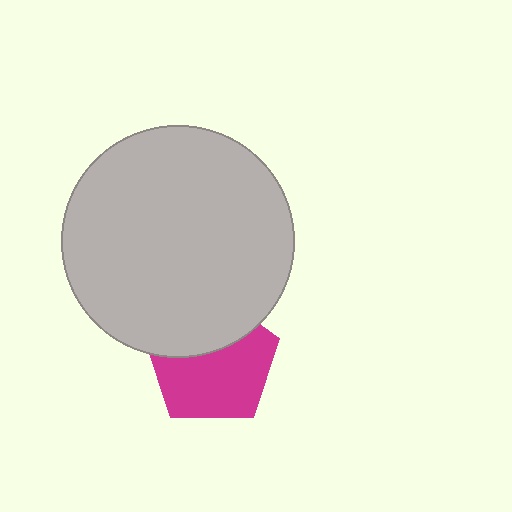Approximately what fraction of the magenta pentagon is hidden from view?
Roughly 37% of the magenta pentagon is hidden behind the light gray circle.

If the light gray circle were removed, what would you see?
You would see the complete magenta pentagon.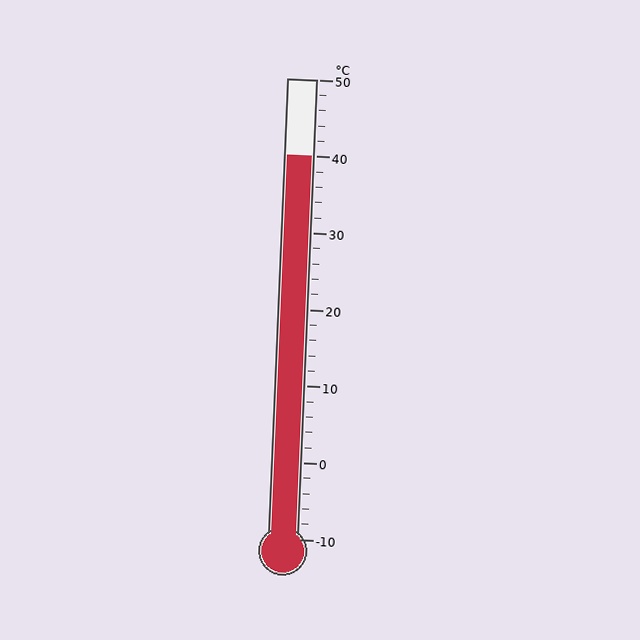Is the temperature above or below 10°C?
The temperature is above 10°C.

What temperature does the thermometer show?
The thermometer shows approximately 40°C.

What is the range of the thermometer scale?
The thermometer scale ranges from -10°C to 50°C.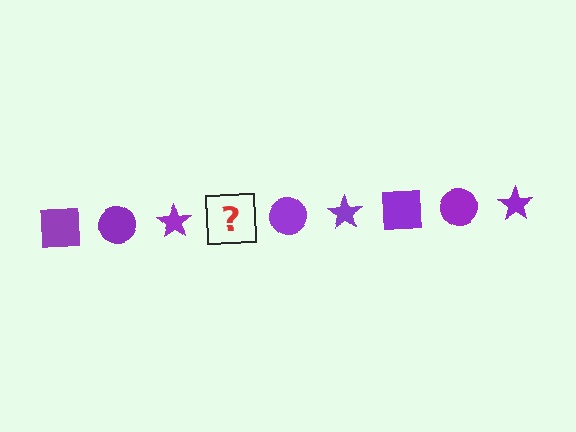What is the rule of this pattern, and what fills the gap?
The rule is that the pattern cycles through square, circle, star shapes in purple. The gap should be filled with a purple square.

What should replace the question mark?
The question mark should be replaced with a purple square.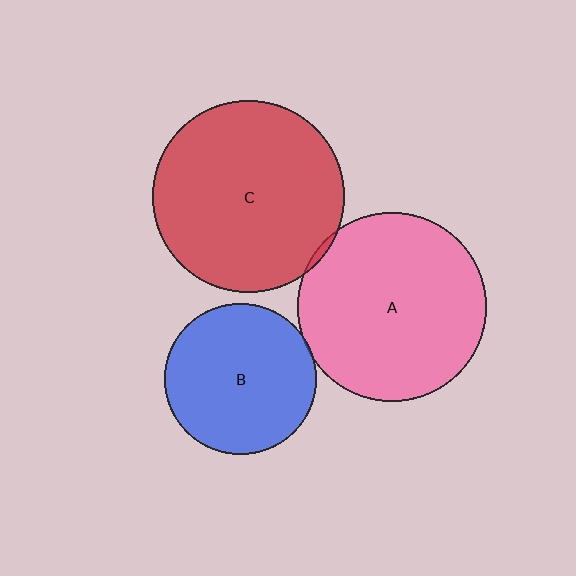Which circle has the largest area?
Circle C (red).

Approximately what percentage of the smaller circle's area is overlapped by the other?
Approximately 5%.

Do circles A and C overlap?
Yes.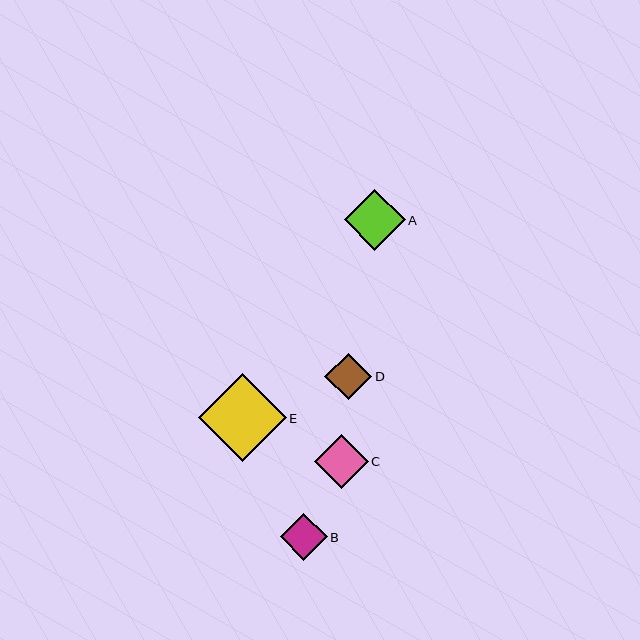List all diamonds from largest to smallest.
From largest to smallest: E, A, C, D, B.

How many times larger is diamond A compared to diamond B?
Diamond A is approximately 1.3 times the size of diamond B.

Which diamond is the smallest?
Diamond B is the smallest with a size of approximately 47 pixels.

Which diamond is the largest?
Diamond E is the largest with a size of approximately 87 pixels.